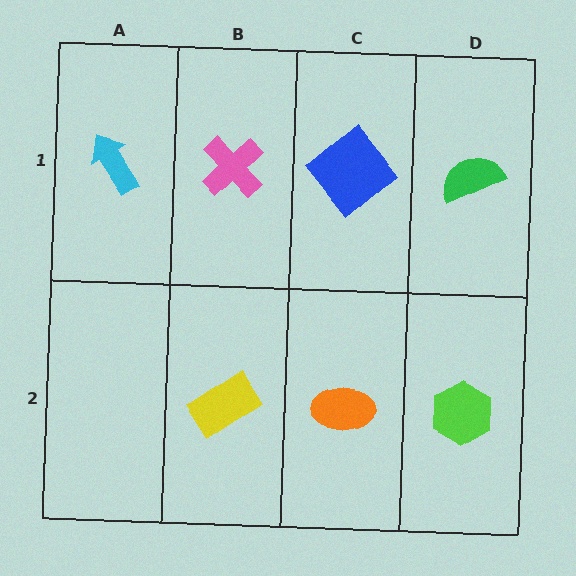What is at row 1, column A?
A cyan arrow.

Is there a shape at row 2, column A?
No, that cell is empty.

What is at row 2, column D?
A lime hexagon.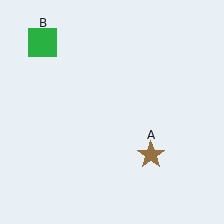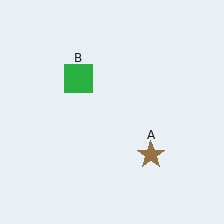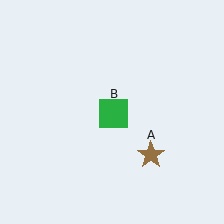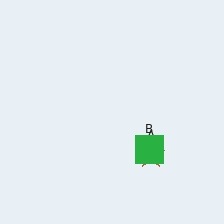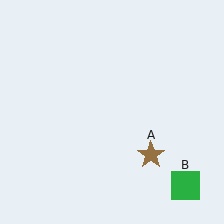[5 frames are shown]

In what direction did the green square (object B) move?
The green square (object B) moved down and to the right.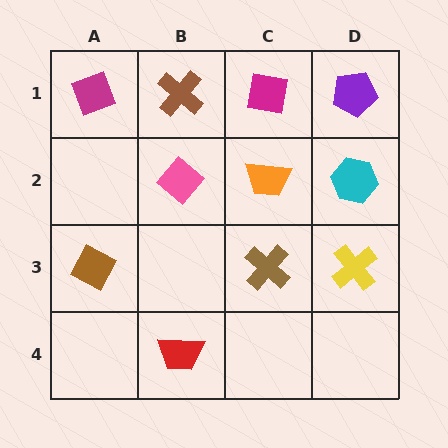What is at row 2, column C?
An orange trapezoid.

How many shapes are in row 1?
4 shapes.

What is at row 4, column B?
A red trapezoid.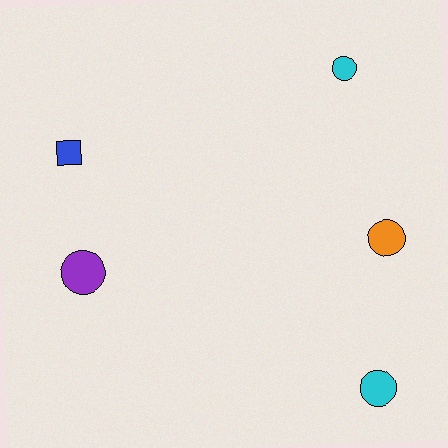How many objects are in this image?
There are 5 objects.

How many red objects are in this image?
There are no red objects.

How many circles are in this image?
There are 4 circles.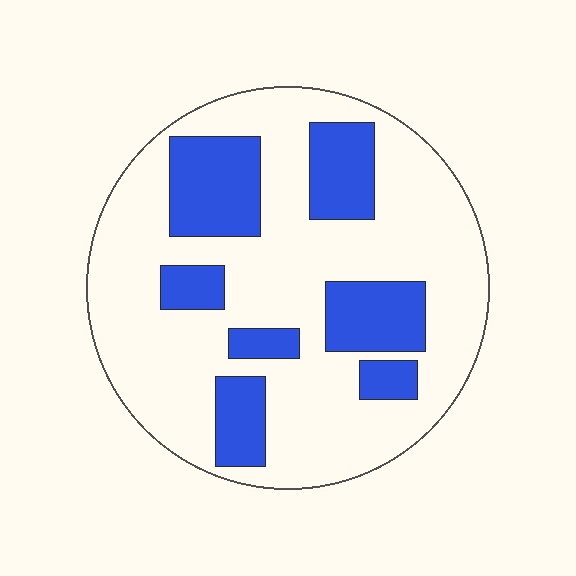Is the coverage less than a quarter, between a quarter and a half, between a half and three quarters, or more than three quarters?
Between a quarter and a half.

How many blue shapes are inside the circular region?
7.